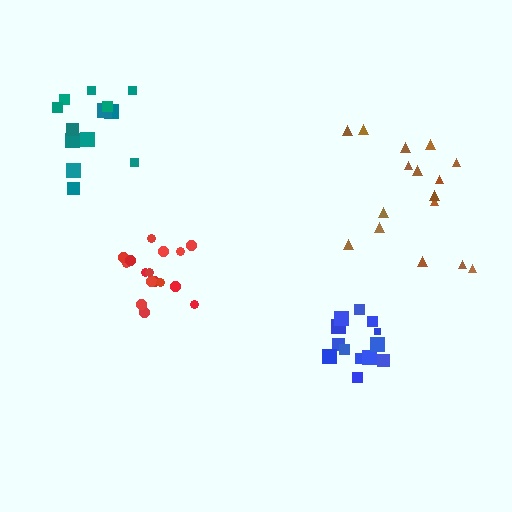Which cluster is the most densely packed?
Blue.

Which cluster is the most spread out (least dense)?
Brown.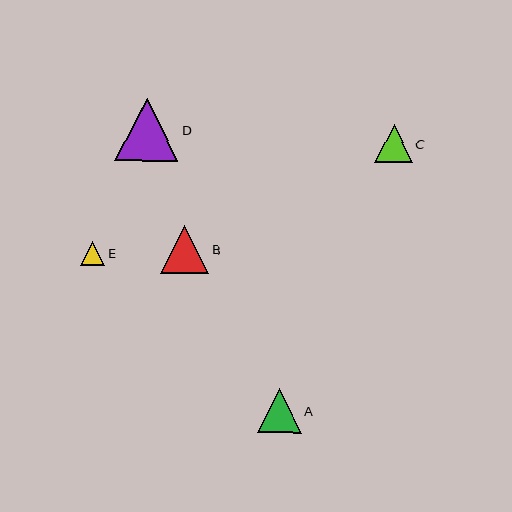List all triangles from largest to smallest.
From largest to smallest: D, B, A, C, E.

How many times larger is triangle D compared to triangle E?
Triangle D is approximately 2.6 times the size of triangle E.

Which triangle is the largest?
Triangle D is the largest with a size of approximately 63 pixels.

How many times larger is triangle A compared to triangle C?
Triangle A is approximately 1.1 times the size of triangle C.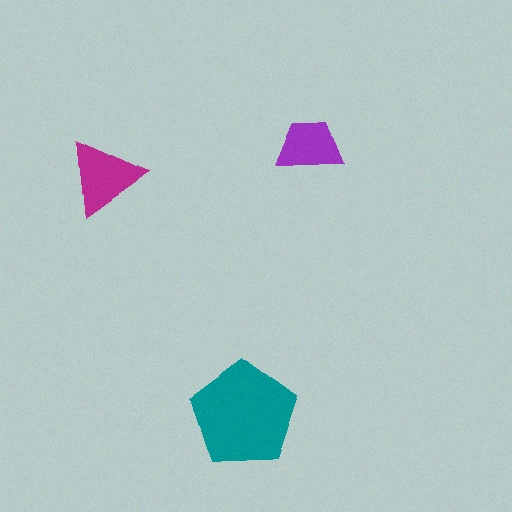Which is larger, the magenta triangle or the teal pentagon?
The teal pentagon.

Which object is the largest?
The teal pentagon.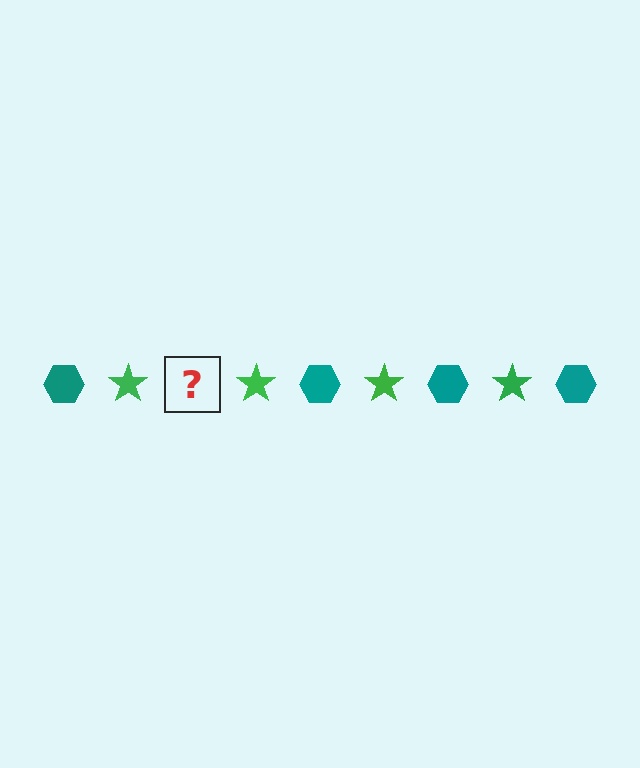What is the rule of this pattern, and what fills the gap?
The rule is that the pattern alternates between teal hexagon and green star. The gap should be filled with a teal hexagon.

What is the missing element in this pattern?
The missing element is a teal hexagon.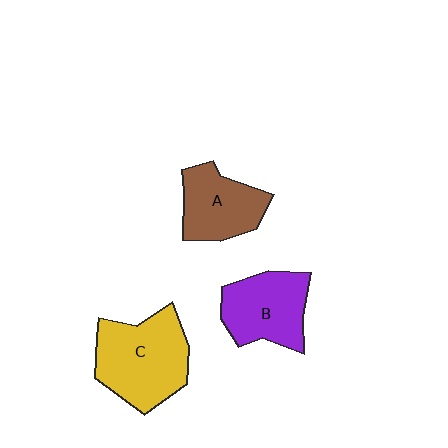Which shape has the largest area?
Shape C (yellow).